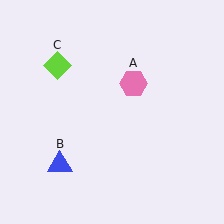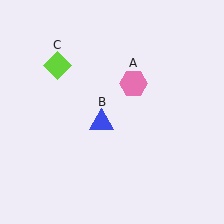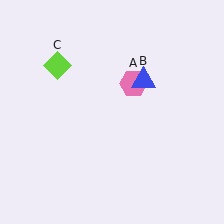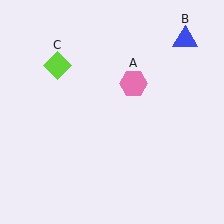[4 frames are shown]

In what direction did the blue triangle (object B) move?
The blue triangle (object B) moved up and to the right.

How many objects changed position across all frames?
1 object changed position: blue triangle (object B).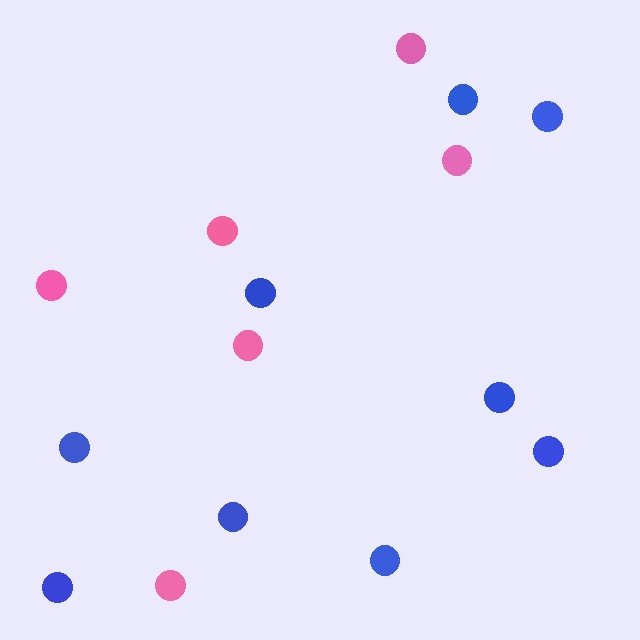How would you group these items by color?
There are 2 groups: one group of pink circles (6) and one group of blue circles (9).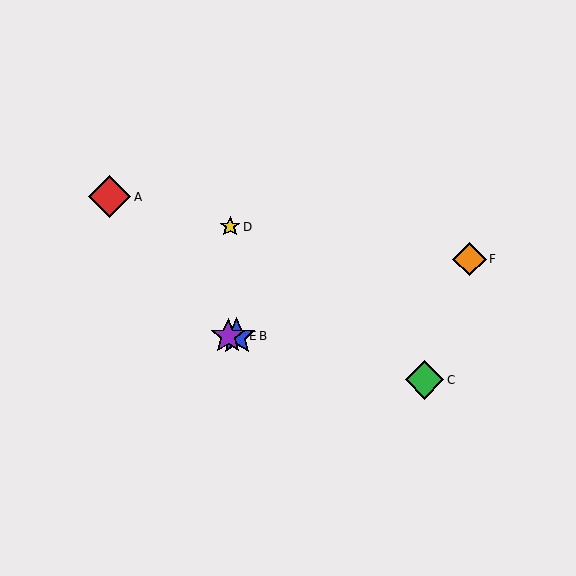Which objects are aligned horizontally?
Objects B, E are aligned horizontally.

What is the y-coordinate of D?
Object D is at y≈227.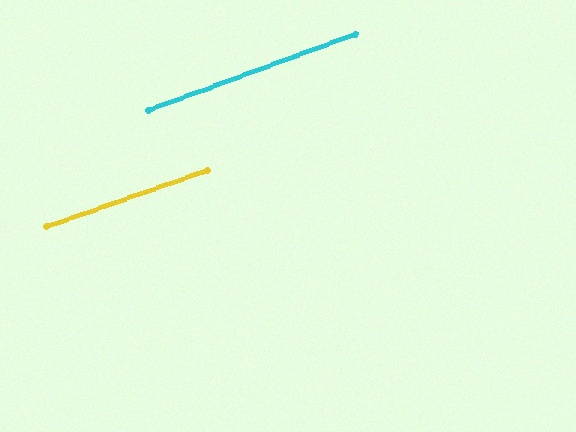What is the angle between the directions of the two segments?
Approximately 1 degree.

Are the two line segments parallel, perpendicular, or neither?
Parallel — their directions differ by only 0.8°.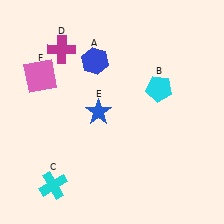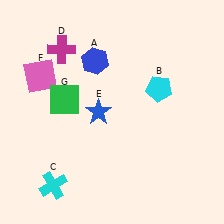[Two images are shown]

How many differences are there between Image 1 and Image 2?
There is 1 difference between the two images.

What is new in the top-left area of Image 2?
A green square (G) was added in the top-left area of Image 2.